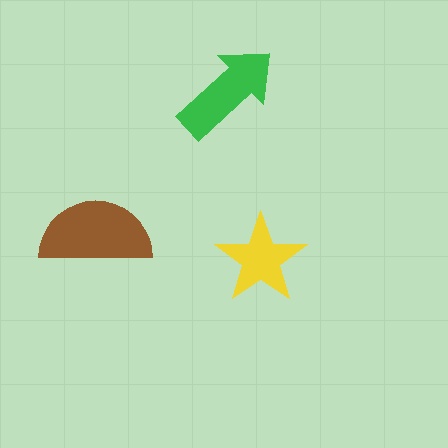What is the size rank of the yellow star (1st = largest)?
3rd.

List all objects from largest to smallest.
The brown semicircle, the green arrow, the yellow star.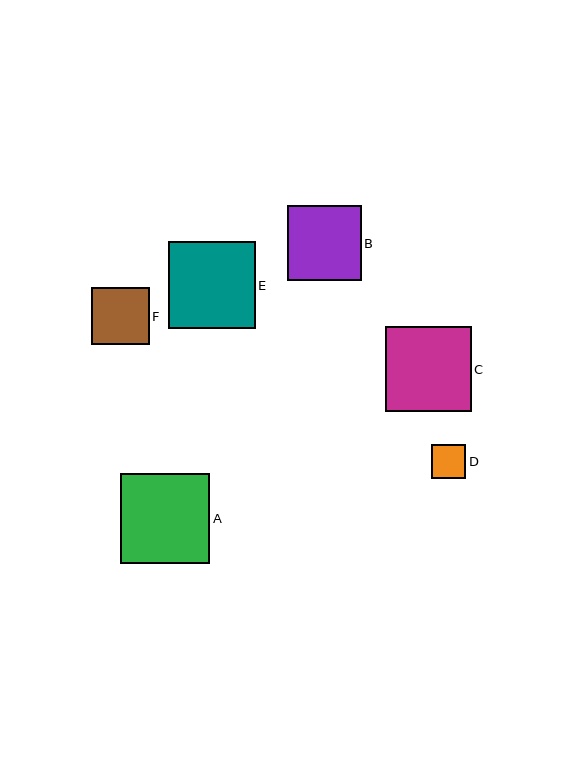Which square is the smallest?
Square D is the smallest with a size of approximately 34 pixels.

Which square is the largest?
Square A is the largest with a size of approximately 89 pixels.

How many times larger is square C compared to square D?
Square C is approximately 2.5 times the size of square D.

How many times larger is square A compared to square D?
Square A is approximately 2.6 times the size of square D.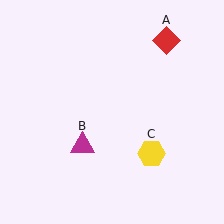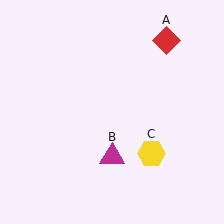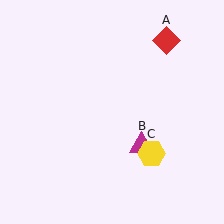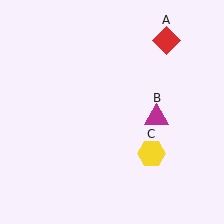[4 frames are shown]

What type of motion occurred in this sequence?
The magenta triangle (object B) rotated counterclockwise around the center of the scene.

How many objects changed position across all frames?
1 object changed position: magenta triangle (object B).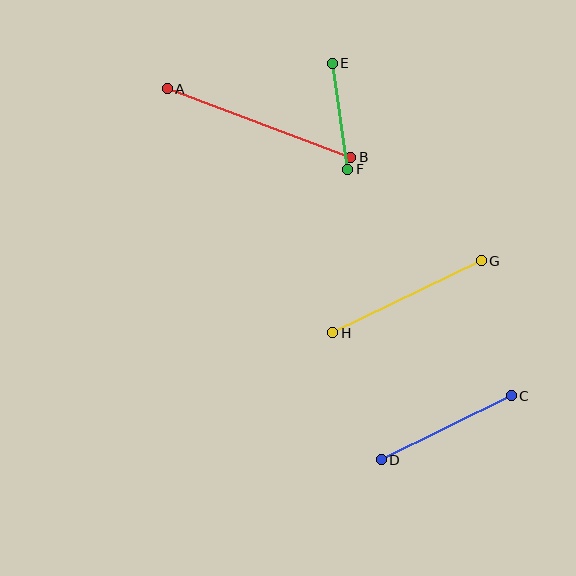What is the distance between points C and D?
The distance is approximately 144 pixels.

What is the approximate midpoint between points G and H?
The midpoint is at approximately (407, 297) pixels.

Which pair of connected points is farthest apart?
Points A and B are farthest apart.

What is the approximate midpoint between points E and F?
The midpoint is at approximately (340, 116) pixels.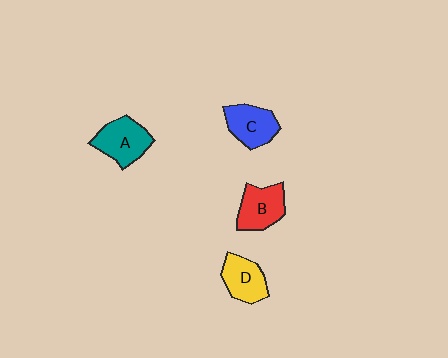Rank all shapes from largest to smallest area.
From largest to smallest: A (teal), B (red), C (blue), D (yellow).